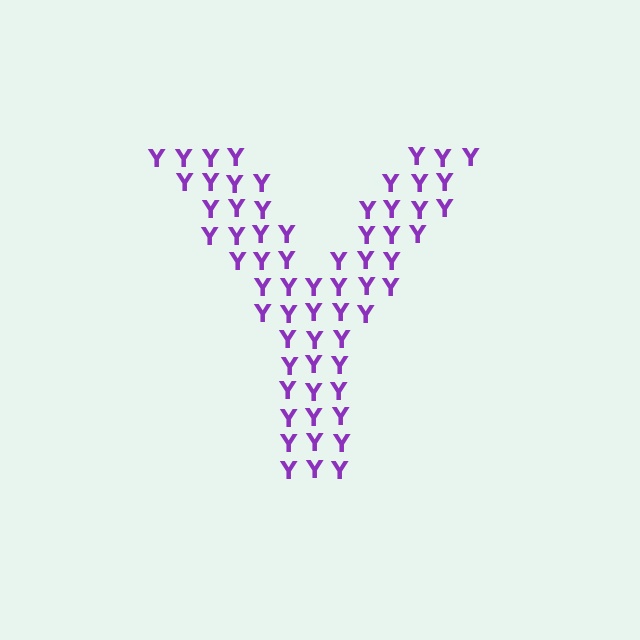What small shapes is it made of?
It is made of small letter Y's.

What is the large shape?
The large shape is the letter Y.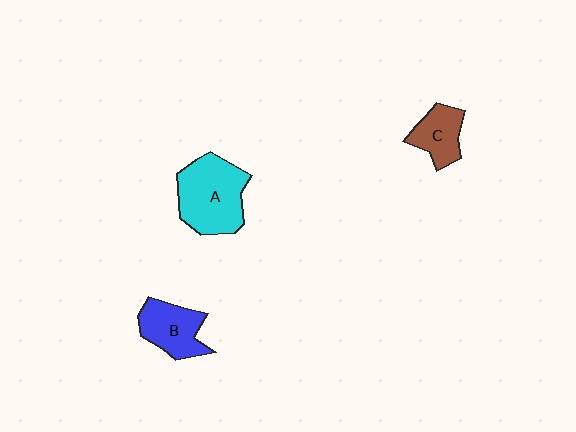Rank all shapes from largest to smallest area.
From largest to smallest: A (cyan), B (blue), C (brown).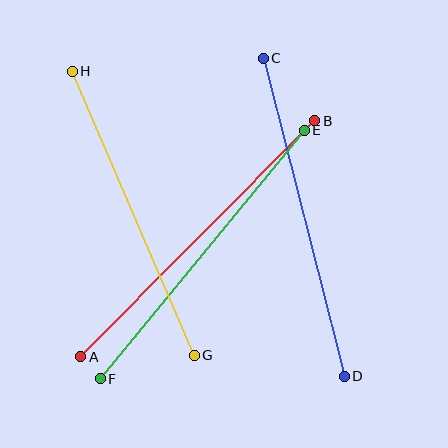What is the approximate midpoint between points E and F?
The midpoint is at approximately (202, 255) pixels.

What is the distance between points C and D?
The distance is approximately 328 pixels.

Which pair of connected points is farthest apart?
Points A and B are farthest apart.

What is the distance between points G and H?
The distance is approximately 309 pixels.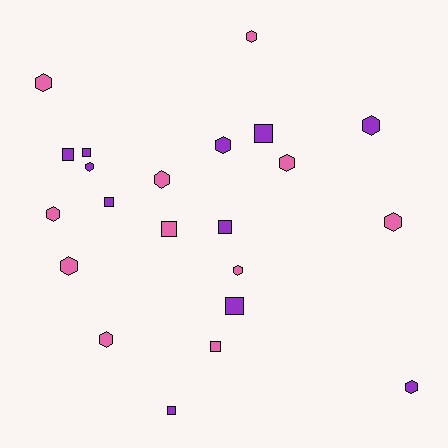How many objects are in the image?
There are 22 objects.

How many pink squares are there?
There are 2 pink squares.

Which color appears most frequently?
Pink, with 11 objects.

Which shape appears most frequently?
Hexagon, with 13 objects.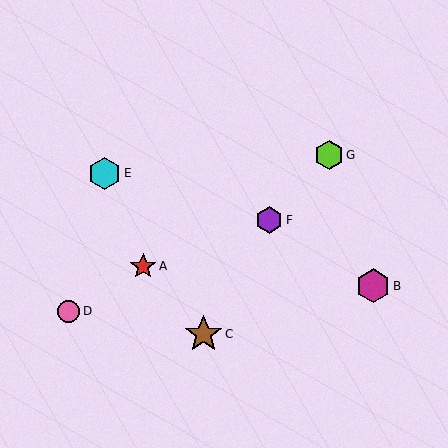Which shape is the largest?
The brown star (labeled C) is the largest.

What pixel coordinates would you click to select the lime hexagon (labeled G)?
Click at (329, 155) to select the lime hexagon G.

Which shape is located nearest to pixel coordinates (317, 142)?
The lime hexagon (labeled G) at (329, 155) is nearest to that location.